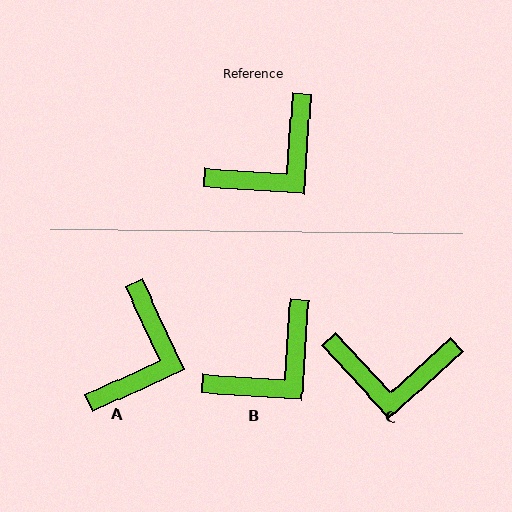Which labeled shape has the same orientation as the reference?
B.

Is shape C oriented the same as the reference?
No, it is off by about 43 degrees.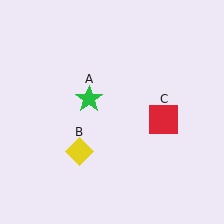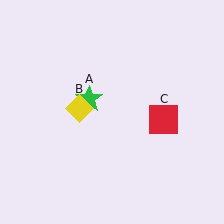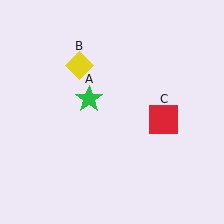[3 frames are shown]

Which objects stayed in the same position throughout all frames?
Green star (object A) and red square (object C) remained stationary.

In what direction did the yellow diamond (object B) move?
The yellow diamond (object B) moved up.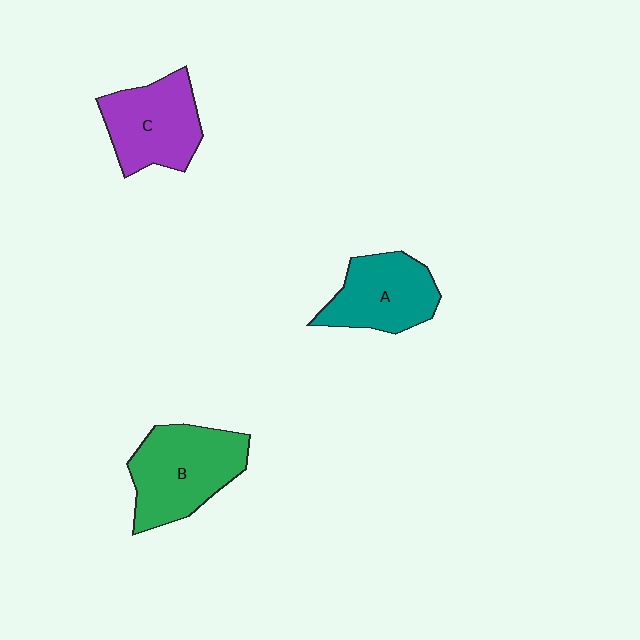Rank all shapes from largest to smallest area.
From largest to smallest: B (green), C (purple), A (teal).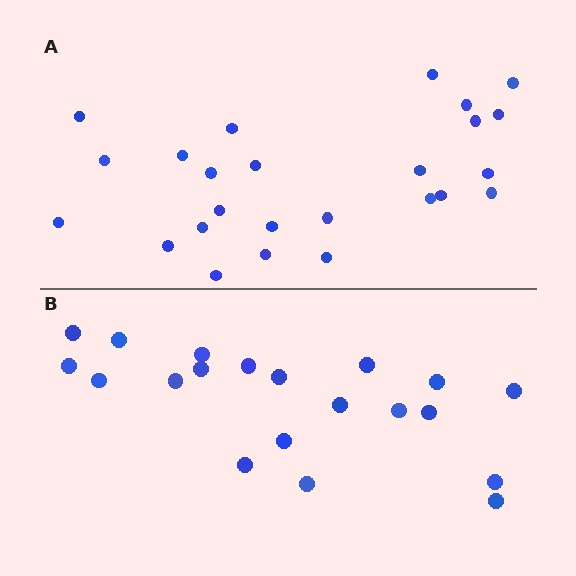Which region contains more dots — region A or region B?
Region A (the top region) has more dots.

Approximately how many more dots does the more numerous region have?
Region A has about 5 more dots than region B.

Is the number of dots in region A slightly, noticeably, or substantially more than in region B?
Region A has noticeably more, but not dramatically so. The ratio is roughly 1.2 to 1.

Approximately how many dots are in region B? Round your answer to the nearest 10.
About 20 dots.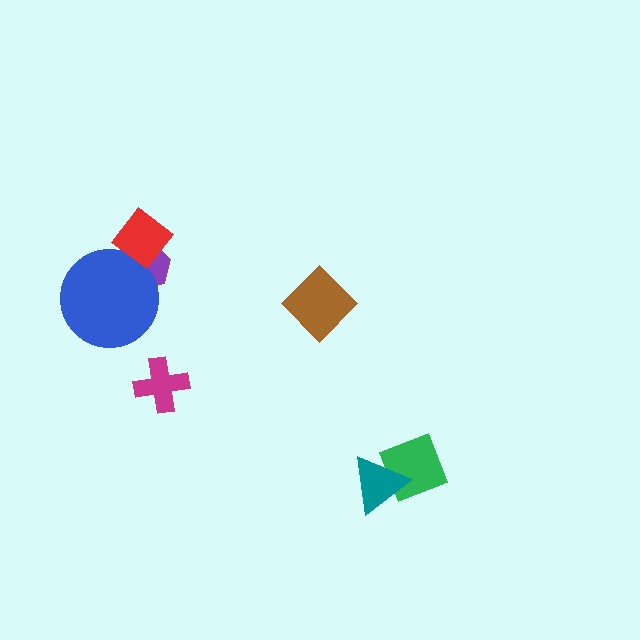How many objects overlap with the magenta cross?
0 objects overlap with the magenta cross.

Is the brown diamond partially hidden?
No, no other shape covers it.